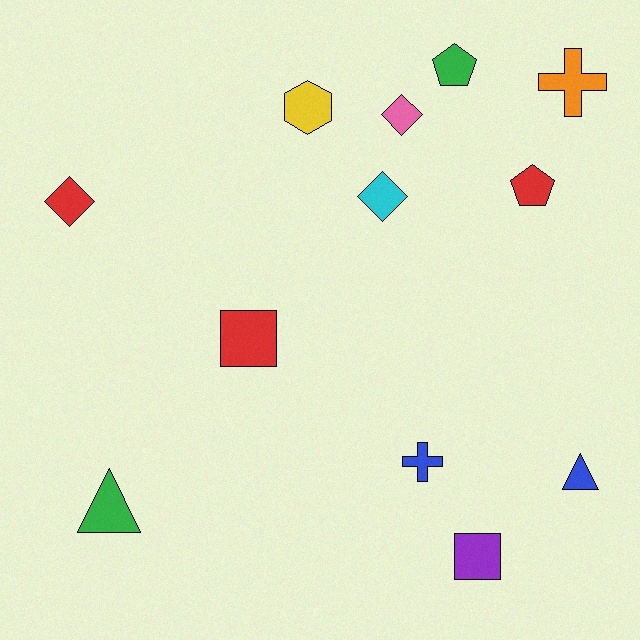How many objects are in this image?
There are 12 objects.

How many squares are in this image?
There are 2 squares.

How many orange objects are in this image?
There is 1 orange object.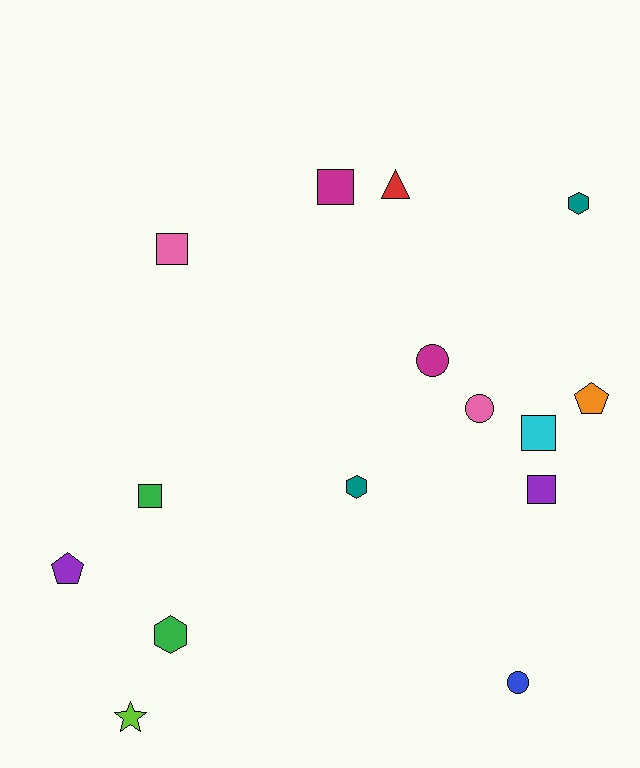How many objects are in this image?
There are 15 objects.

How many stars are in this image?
There is 1 star.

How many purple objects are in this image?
There are 2 purple objects.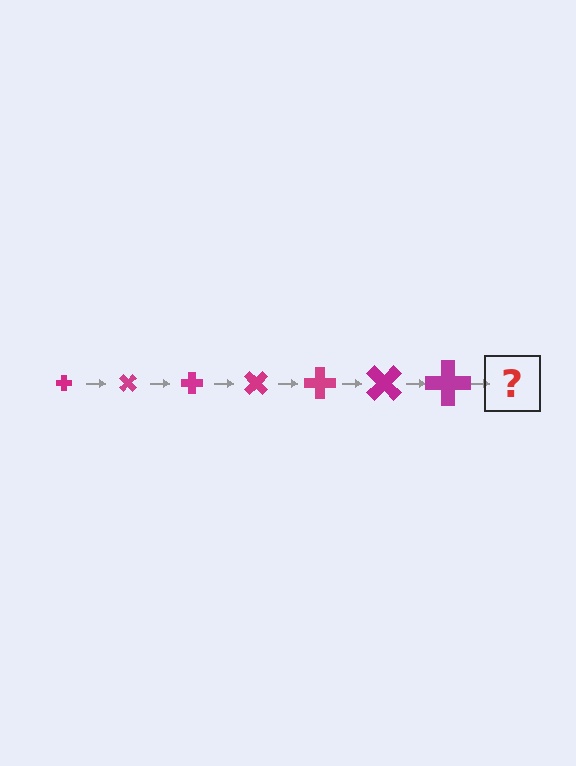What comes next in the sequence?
The next element should be a cross, larger than the previous one and rotated 315 degrees from the start.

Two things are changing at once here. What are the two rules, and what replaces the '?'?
The two rules are that the cross grows larger each step and it rotates 45 degrees each step. The '?' should be a cross, larger than the previous one and rotated 315 degrees from the start.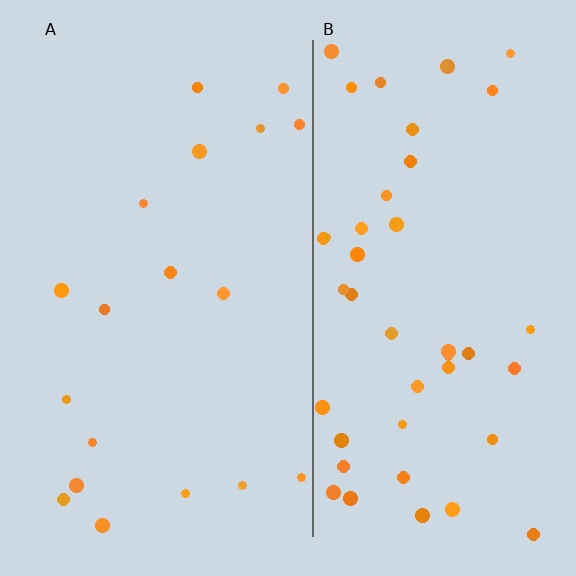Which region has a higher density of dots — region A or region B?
B (the right).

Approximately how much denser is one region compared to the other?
Approximately 2.4× — region B over region A.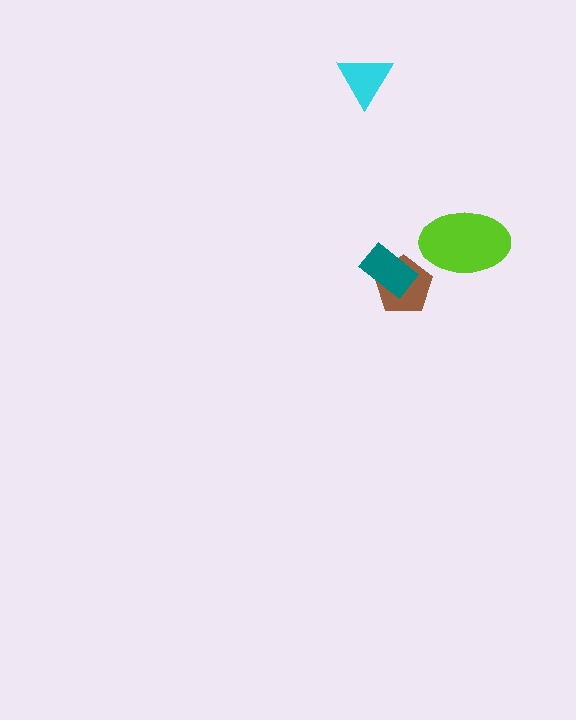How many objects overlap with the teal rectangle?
1 object overlaps with the teal rectangle.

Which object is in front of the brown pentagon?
The teal rectangle is in front of the brown pentagon.